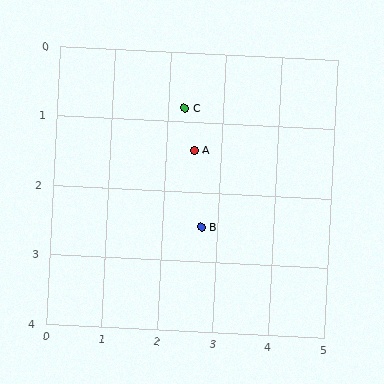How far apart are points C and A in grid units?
Points C and A are about 0.6 grid units apart.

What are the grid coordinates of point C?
Point C is at approximately (2.3, 0.8).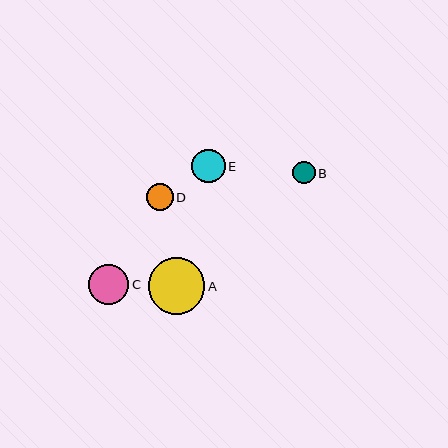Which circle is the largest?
Circle A is the largest with a size of approximately 57 pixels.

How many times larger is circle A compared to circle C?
Circle A is approximately 1.4 times the size of circle C.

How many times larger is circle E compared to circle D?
Circle E is approximately 1.2 times the size of circle D.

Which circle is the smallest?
Circle B is the smallest with a size of approximately 22 pixels.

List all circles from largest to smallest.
From largest to smallest: A, C, E, D, B.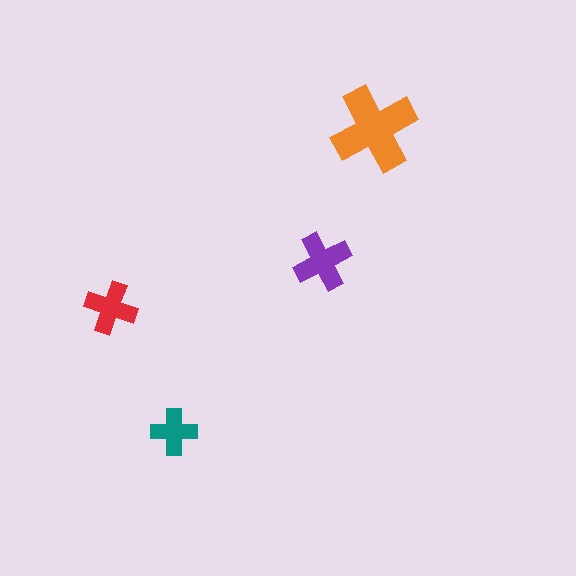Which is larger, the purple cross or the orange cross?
The orange one.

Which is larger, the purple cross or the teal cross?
The purple one.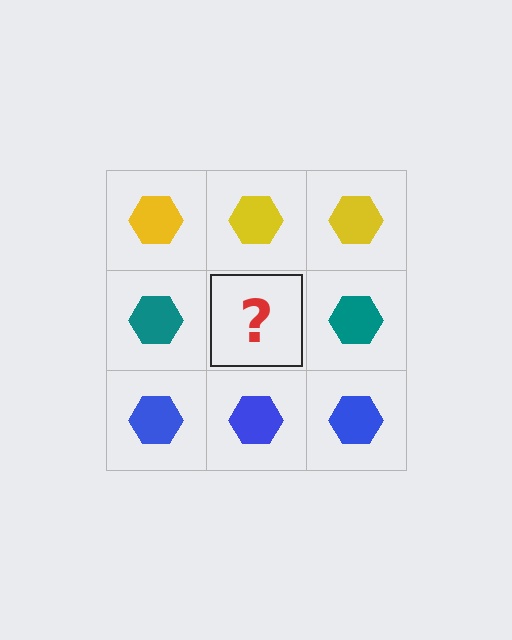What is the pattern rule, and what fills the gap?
The rule is that each row has a consistent color. The gap should be filled with a teal hexagon.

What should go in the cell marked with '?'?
The missing cell should contain a teal hexagon.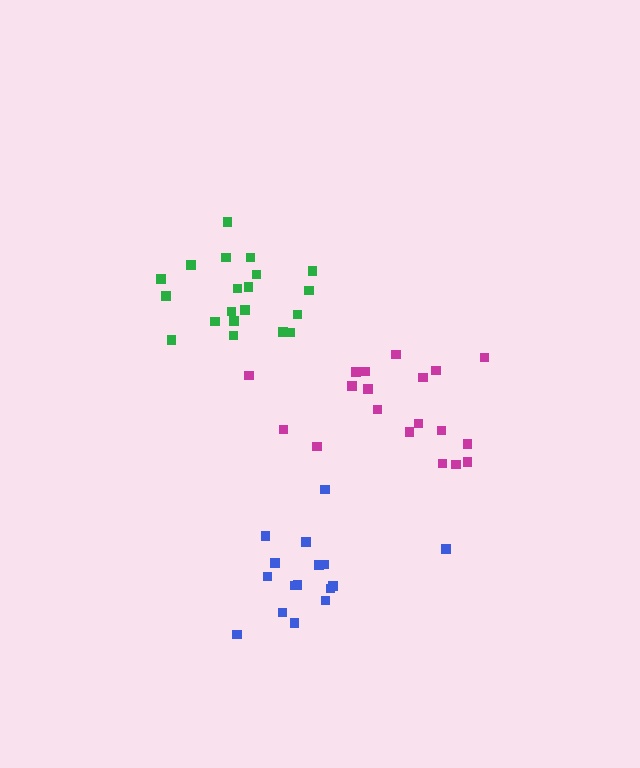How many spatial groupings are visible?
There are 3 spatial groupings.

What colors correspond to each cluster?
The clusters are colored: green, blue, magenta.